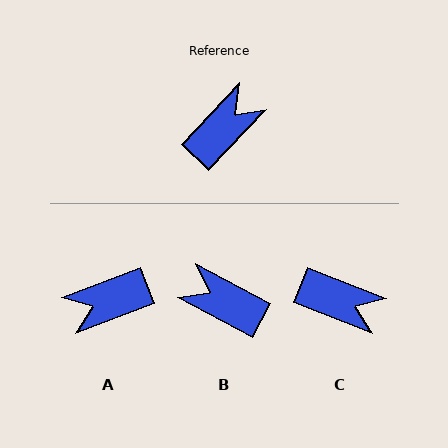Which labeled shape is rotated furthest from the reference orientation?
A, about 154 degrees away.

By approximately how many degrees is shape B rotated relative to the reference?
Approximately 106 degrees counter-clockwise.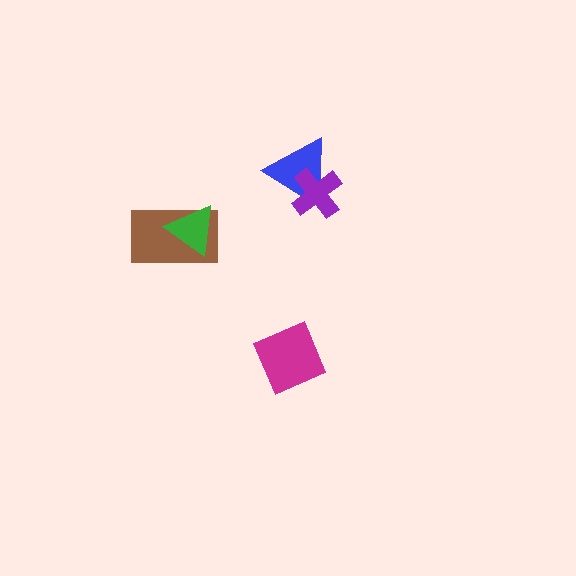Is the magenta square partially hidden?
No, no other shape covers it.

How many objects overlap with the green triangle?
1 object overlaps with the green triangle.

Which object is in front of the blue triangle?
The purple cross is in front of the blue triangle.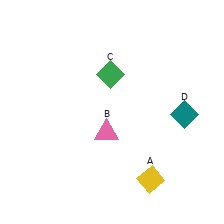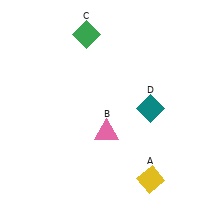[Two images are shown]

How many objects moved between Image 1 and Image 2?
2 objects moved between the two images.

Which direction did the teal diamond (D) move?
The teal diamond (D) moved left.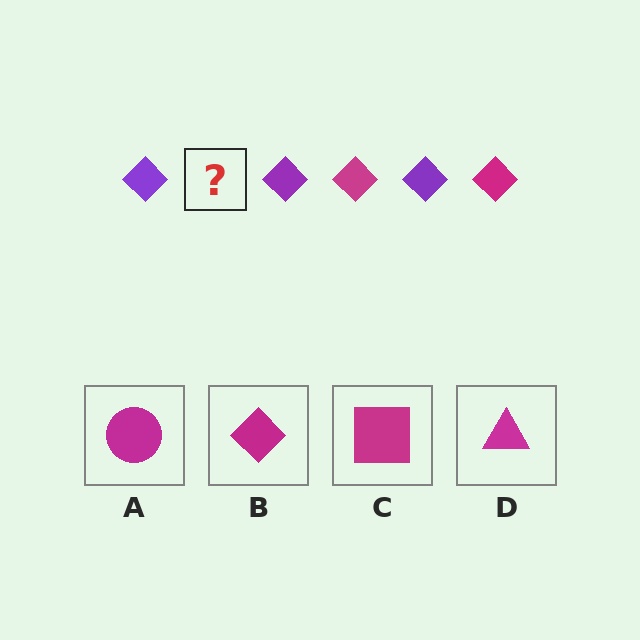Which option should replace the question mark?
Option B.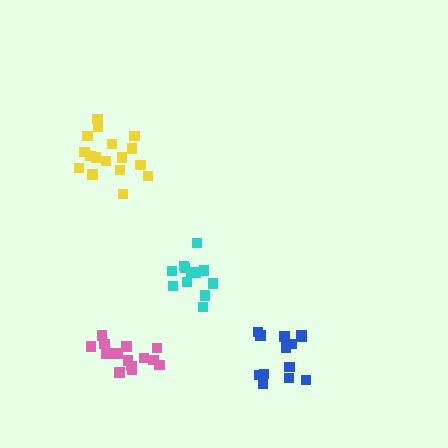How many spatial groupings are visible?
There are 4 spatial groupings.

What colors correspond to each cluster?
The clusters are colored: yellow, cyan, pink, blue.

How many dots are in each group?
Group 1: 17 dots, Group 2: 13 dots, Group 3: 15 dots, Group 4: 13 dots (58 total).